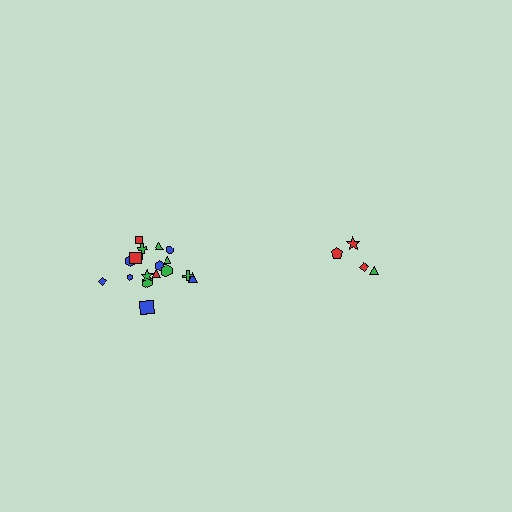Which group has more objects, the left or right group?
The left group.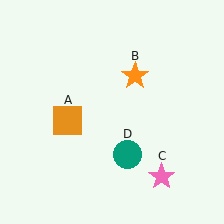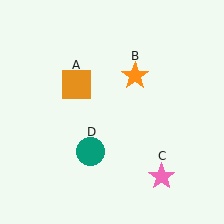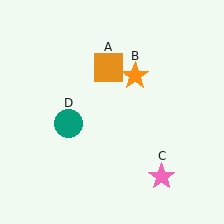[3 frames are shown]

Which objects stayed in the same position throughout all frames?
Orange star (object B) and pink star (object C) remained stationary.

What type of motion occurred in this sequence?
The orange square (object A), teal circle (object D) rotated clockwise around the center of the scene.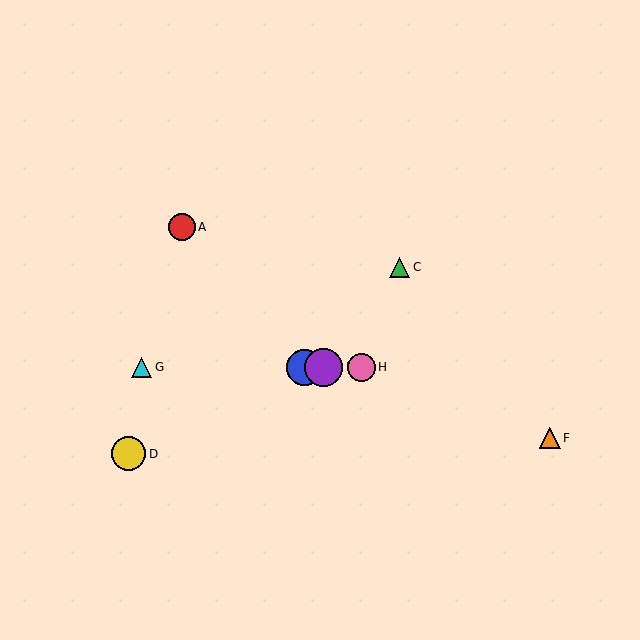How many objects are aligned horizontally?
4 objects (B, E, G, H) are aligned horizontally.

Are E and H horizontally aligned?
Yes, both are at y≈367.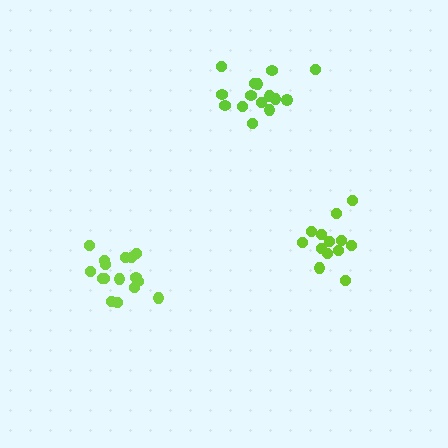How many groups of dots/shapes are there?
There are 3 groups.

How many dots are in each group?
Group 1: 15 dots, Group 2: 16 dots, Group 3: 13 dots (44 total).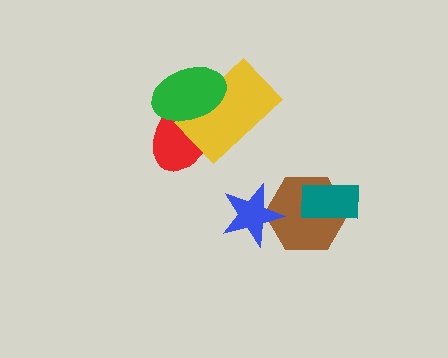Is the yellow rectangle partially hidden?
Yes, it is partially covered by another shape.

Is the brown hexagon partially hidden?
Yes, it is partially covered by another shape.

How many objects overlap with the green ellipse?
2 objects overlap with the green ellipse.